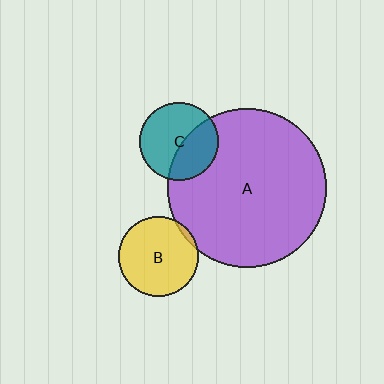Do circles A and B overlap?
Yes.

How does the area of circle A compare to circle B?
Approximately 4.0 times.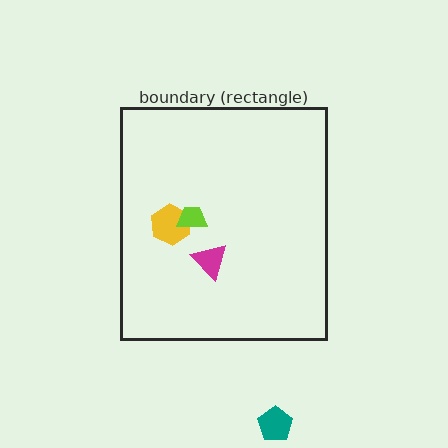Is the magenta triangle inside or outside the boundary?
Inside.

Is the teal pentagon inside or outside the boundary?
Outside.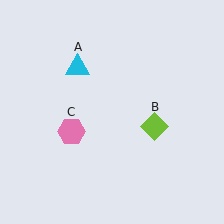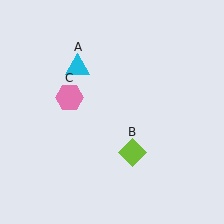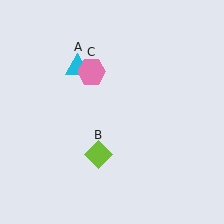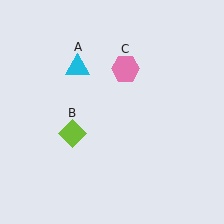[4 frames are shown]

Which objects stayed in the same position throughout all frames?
Cyan triangle (object A) remained stationary.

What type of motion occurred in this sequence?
The lime diamond (object B), pink hexagon (object C) rotated clockwise around the center of the scene.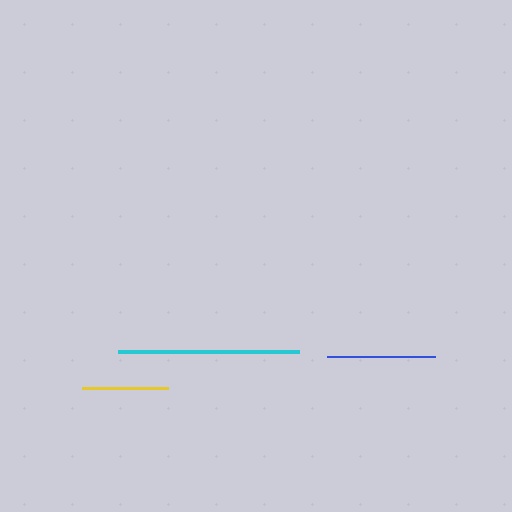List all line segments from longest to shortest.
From longest to shortest: cyan, blue, yellow.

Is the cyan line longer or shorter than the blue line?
The cyan line is longer than the blue line.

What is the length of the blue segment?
The blue segment is approximately 107 pixels long.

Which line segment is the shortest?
The yellow line is the shortest at approximately 86 pixels.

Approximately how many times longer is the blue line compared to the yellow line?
The blue line is approximately 1.2 times the length of the yellow line.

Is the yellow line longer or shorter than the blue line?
The blue line is longer than the yellow line.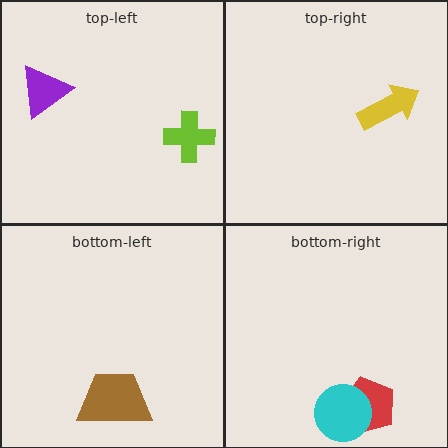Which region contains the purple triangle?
The top-left region.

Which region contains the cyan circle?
The bottom-right region.